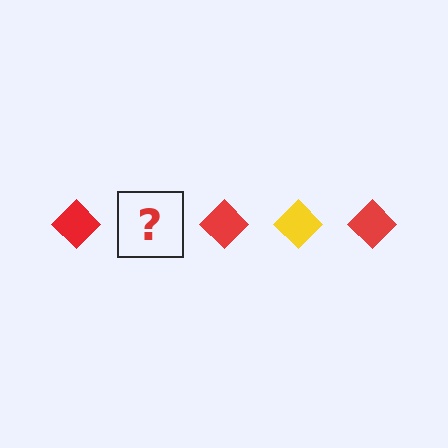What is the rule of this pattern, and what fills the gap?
The rule is that the pattern cycles through red, yellow diamonds. The gap should be filled with a yellow diamond.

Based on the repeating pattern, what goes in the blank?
The blank should be a yellow diamond.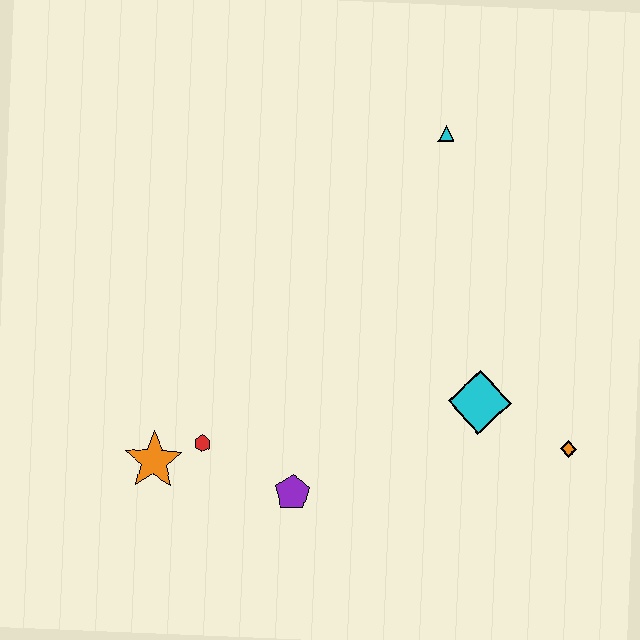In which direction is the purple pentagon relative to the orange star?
The purple pentagon is to the right of the orange star.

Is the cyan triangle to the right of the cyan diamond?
No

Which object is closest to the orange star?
The red hexagon is closest to the orange star.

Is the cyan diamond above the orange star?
Yes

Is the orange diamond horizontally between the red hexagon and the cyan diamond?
No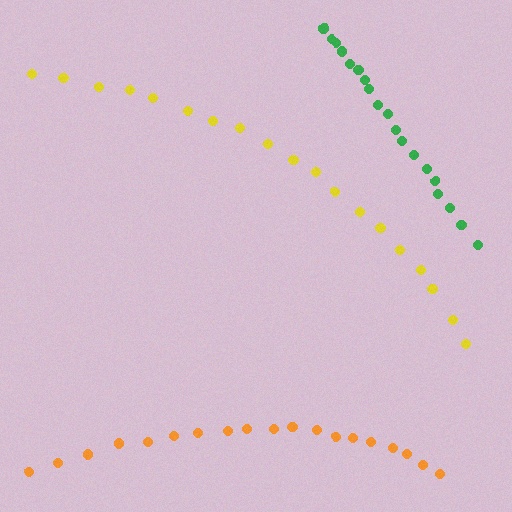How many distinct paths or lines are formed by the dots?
There are 3 distinct paths.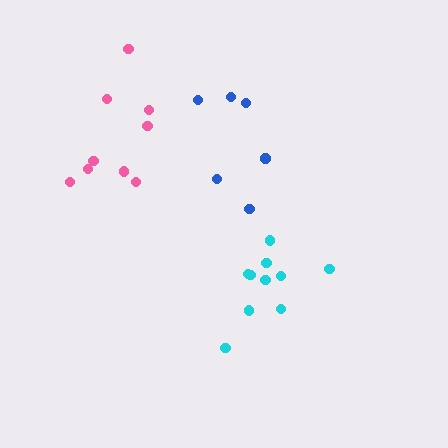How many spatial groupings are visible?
There are 3 spatial groupings.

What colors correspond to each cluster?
The clusters are colored: pink, blue, cyan.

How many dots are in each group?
Group 1: 9 dots, Group 2: 6 dots, Group 3: 10 dots (25 total).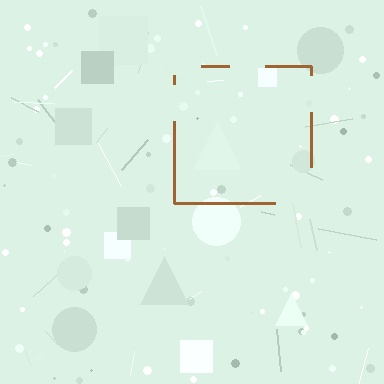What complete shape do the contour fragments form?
The contour fragments form a square.